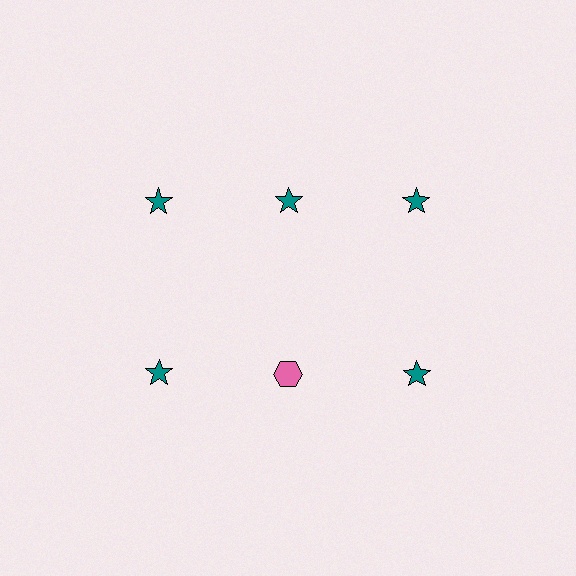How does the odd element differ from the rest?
It differs in both color (pink instead of teal) and shape (hexagon instead of star).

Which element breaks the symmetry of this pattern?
The pink hexagon in the second row, second from left column breaks the symmetry. All other shapes are teal stars.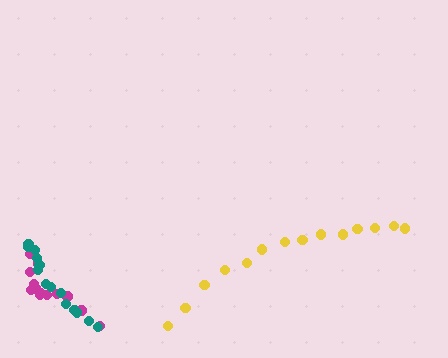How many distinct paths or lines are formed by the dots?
There are 3 distinct paths.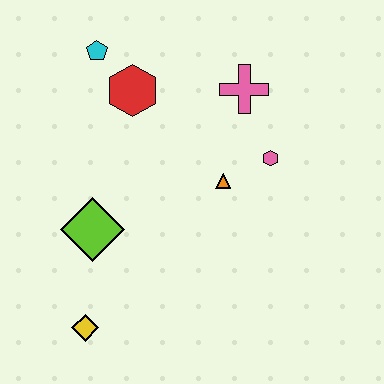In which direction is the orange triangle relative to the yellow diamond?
The orange triangle is above the yellow diamond.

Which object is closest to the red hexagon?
The cyan pentagon is closest to the red hexagon.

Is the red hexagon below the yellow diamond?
No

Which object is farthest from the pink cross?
The yellow diamond is farthest from the pink cross.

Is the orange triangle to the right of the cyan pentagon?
Yes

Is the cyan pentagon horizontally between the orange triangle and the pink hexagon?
No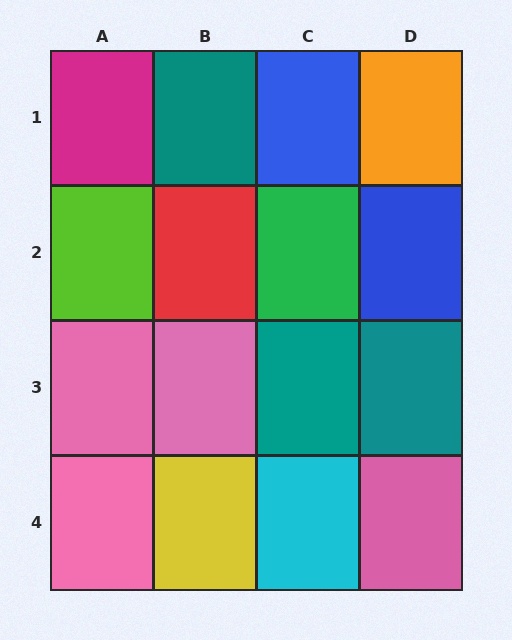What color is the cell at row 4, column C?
Cyan.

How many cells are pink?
4 cells are pink.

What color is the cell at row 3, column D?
Teal.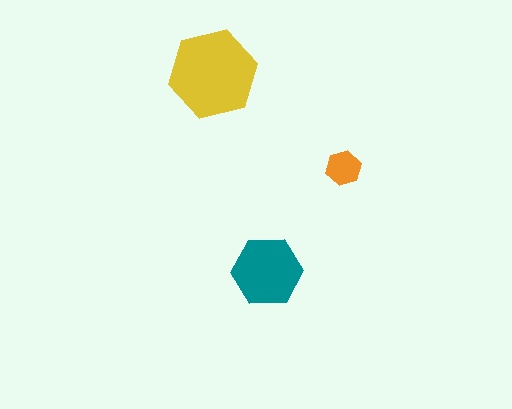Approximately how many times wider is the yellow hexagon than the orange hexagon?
About 2.5 times wider.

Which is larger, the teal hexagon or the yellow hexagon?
The yellow one.